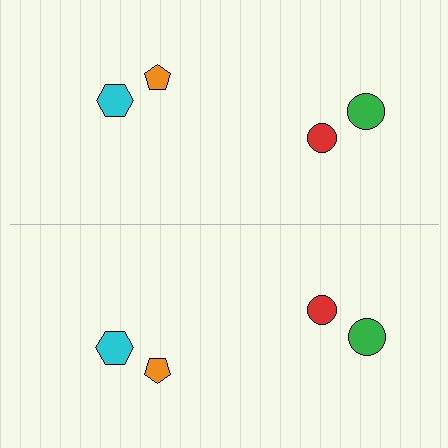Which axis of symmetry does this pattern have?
The pattern has a horizontal axis of symmetry running through the center of the image.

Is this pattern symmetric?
Yes, this pattern has bilateral (reflection) symmetry.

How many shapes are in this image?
There are 8 shapes in this image.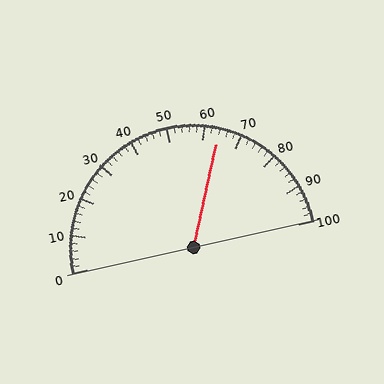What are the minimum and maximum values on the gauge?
The gauge ranges from 0 to 100.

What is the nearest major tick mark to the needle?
The nearest major tick mark is 60.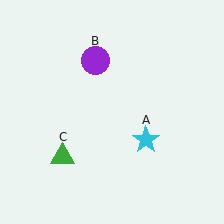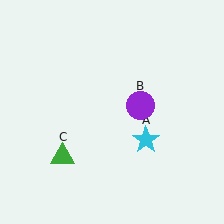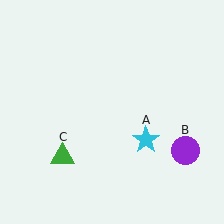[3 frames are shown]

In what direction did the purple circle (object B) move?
The purple circle (object B) moved down and to the right.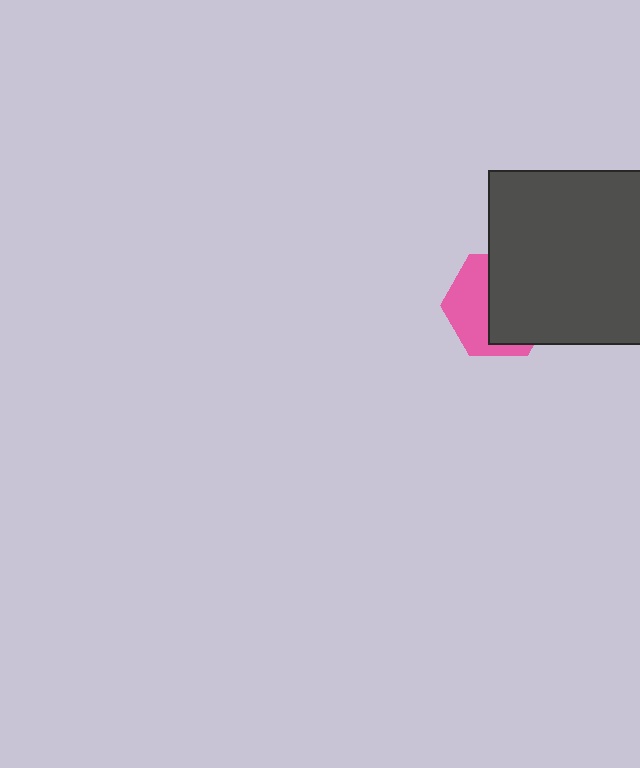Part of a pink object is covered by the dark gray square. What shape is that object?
It is a hexagon.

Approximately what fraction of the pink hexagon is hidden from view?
Roughly 58% of the pink hexagon is hidden behind the dark gray square.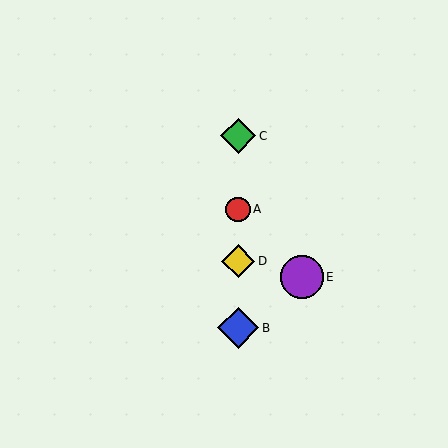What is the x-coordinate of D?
Object D is at x≈238.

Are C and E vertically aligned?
No, C is at x≈238 and E is at x≈302.